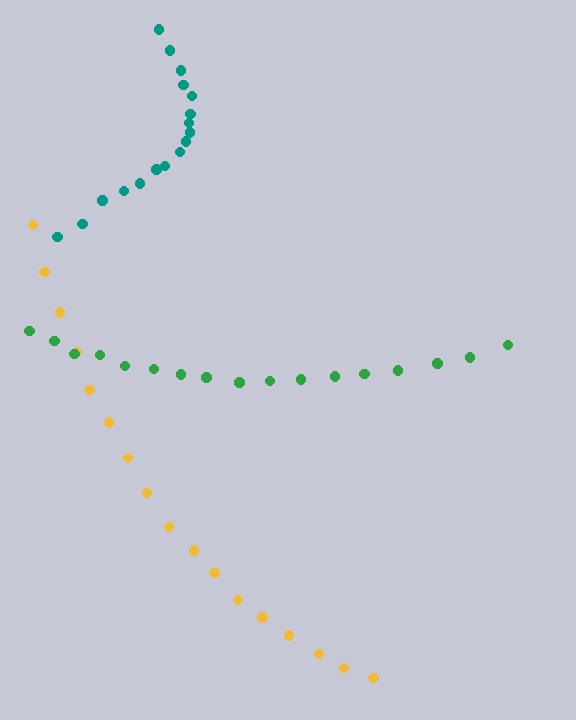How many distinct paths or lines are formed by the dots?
There are 3 distinct paths.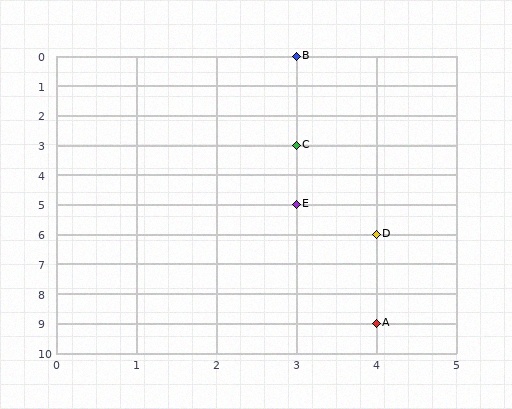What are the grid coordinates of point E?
Point E is at grid coordinates (3, 5).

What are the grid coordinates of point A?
Point A is at grid coordinates (4, 9).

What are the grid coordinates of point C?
Point C is at grid coordinates (3, 3).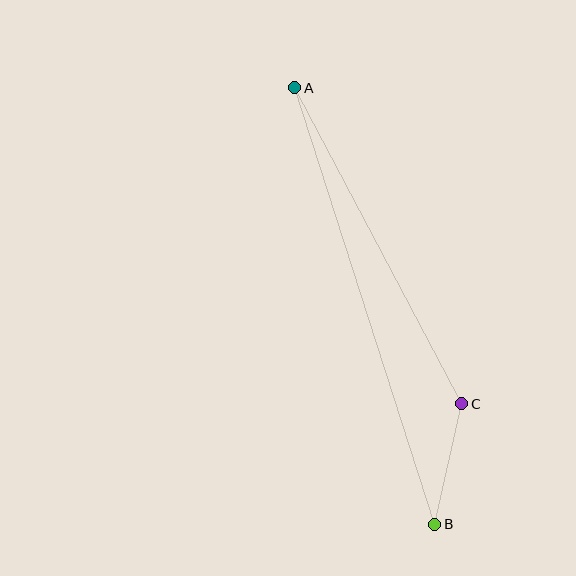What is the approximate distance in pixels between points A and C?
The distance between A and C is approximately 358 pixels.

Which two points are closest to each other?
Points B and C are closest to each other.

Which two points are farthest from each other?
Points A and B are farthest from each other.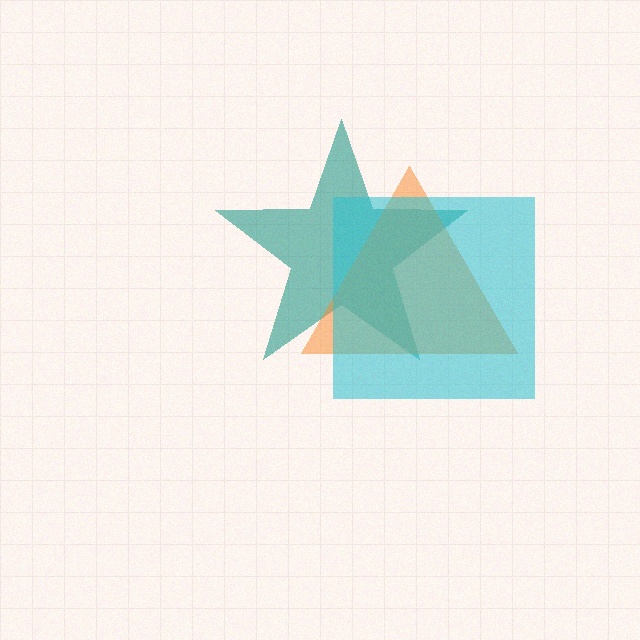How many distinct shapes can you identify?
There are 3 distinct shapes: a teal star, an orange triangle, a cyan square.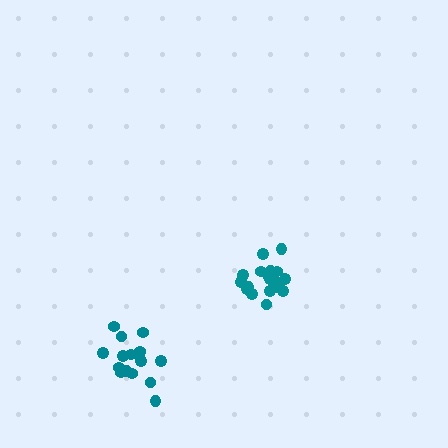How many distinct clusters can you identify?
There are 2 distinct clusters.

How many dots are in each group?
Group 1: 18 dots, Group 2: 17 dots (35 total).